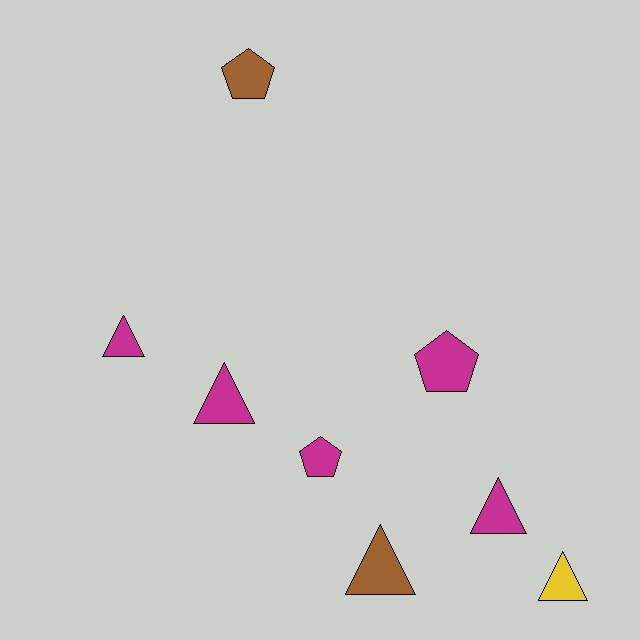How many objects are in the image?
There are 8 objects.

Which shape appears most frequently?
Triangle, with 5 objects.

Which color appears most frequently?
Magenta, with 5 objects.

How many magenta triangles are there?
There are 3 magenta triangles.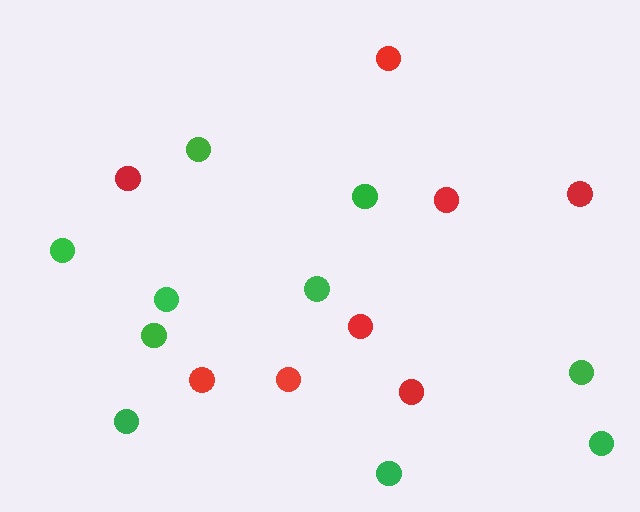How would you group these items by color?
There are 2 groups: one group of red circles (8) and one group of green circles (10).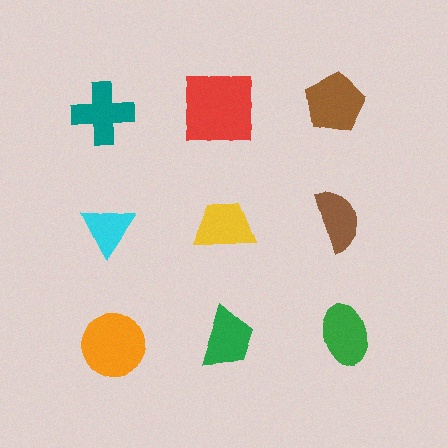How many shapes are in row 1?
3 shapes.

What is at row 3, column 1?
An orange circle.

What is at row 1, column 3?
A brown pentagon.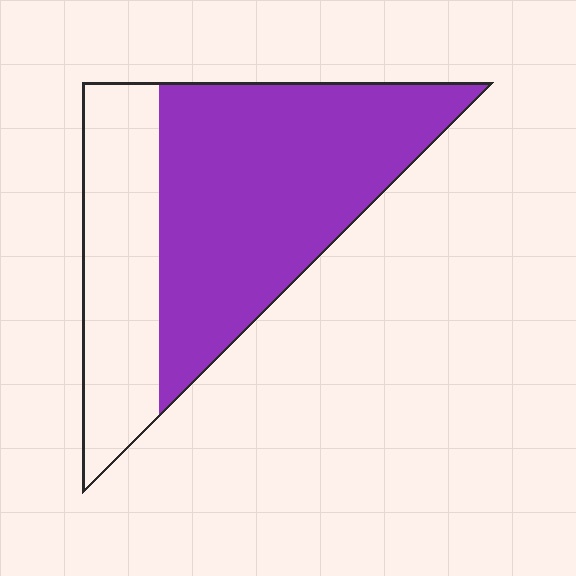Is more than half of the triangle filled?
Yes.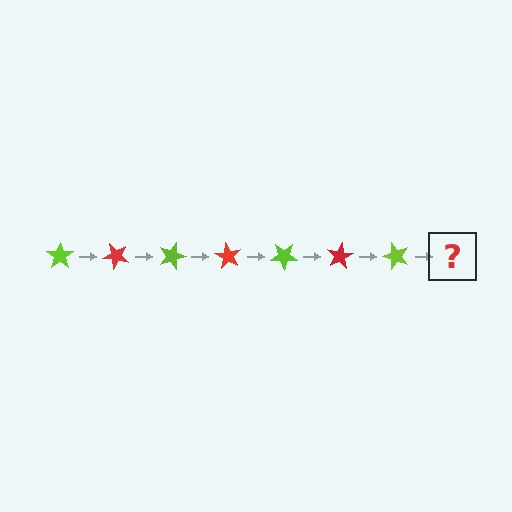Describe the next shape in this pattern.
It should be a red star, rotated 315 degrees from the start.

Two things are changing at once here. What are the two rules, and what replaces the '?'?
The two rules are that it rotates 45 degrees each step and the color cycles through lime and red. The '?' should be a red star, rotated 315 degrees from the start.